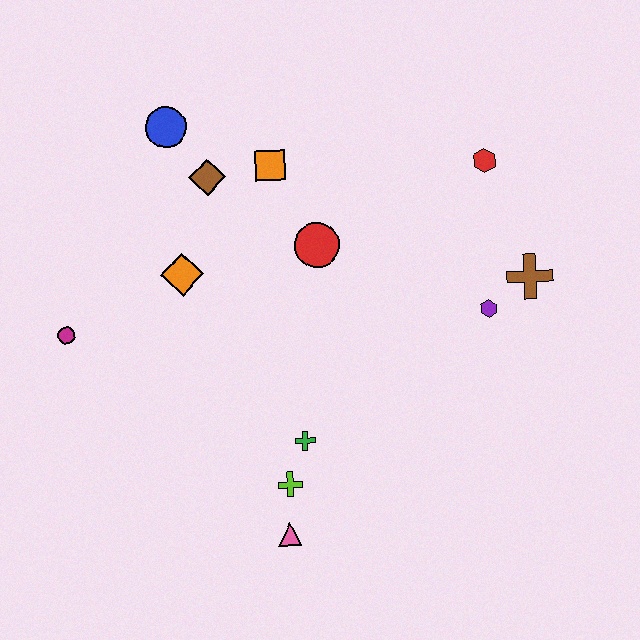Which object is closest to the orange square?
The brown diamond is closest to the orange square.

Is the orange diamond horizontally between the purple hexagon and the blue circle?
Yes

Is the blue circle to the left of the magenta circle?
No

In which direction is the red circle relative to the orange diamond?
The red circle is to the right of the orange diamond.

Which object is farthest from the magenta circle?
The brown cross is farthest from the magenta circle.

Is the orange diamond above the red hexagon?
No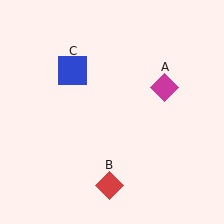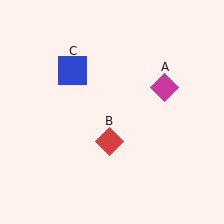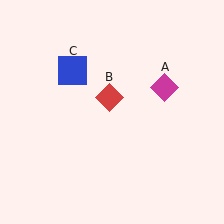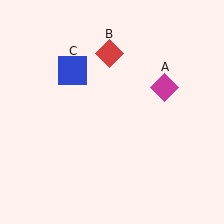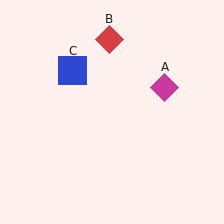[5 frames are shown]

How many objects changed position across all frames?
1 object changed position: red diamond (object B).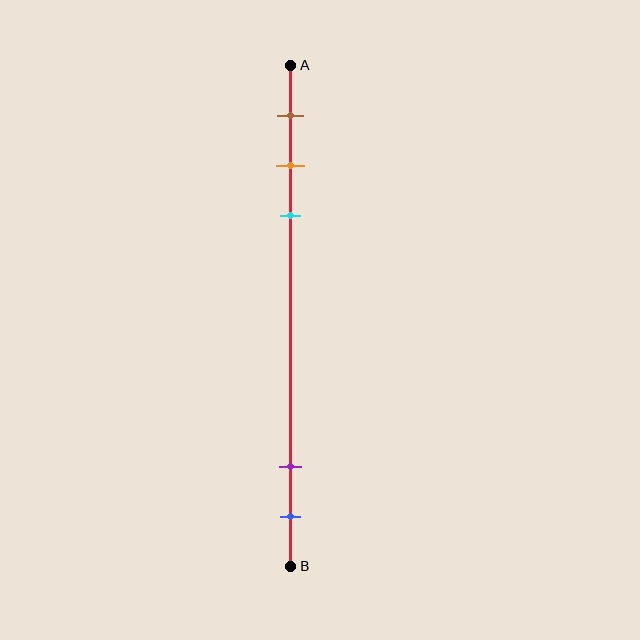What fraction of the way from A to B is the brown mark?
The brown mark is approximately 10% (0.1) of the way from A to B.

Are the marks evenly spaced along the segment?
No, the marks are not evenly spaced.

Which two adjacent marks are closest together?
The orange and cyan marks are the closest adjacent pair.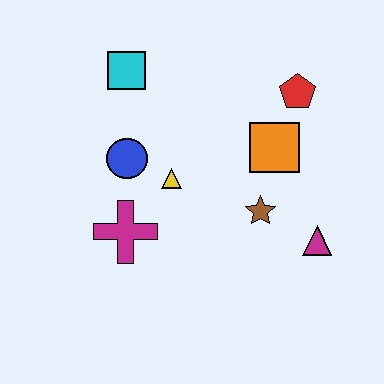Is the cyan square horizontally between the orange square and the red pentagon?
No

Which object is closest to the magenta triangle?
The brown star is closest to the magenta triangle.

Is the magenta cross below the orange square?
Yes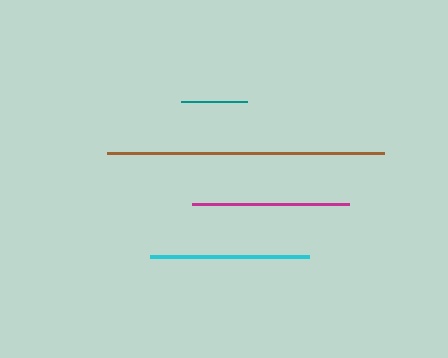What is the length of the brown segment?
The brown segment is approximately 278 pixels long.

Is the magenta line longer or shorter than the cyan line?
The cyan line is longer than the magenta line.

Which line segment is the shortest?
The teal line is the shortest at approximately 66 pixels.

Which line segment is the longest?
The brown line is the longest at approximately 278 pixels.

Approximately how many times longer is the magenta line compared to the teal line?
The magenta line is approximately 2.4 times the length of the teal line.